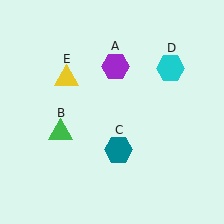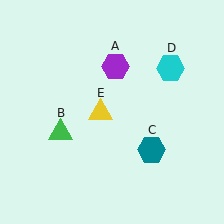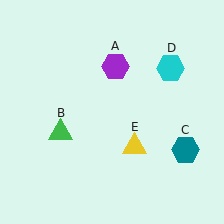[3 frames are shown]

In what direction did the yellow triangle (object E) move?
The yellow triangle (object E) moved down and to the right.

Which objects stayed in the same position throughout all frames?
Purple hexagon (object A) and green triangle (object B) and cyan hexagon (object D) remained stationary.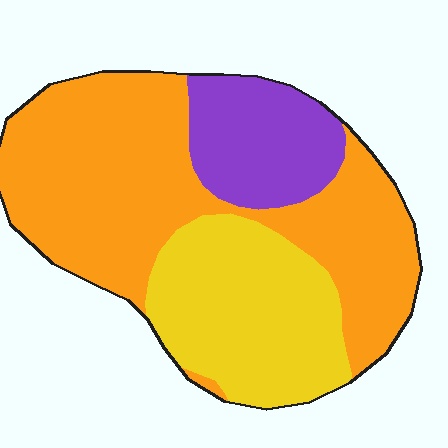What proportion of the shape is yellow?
Yellow takes up between a quarter and a half of the shape.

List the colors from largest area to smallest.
From largest to smallest: orange, yellow, purple.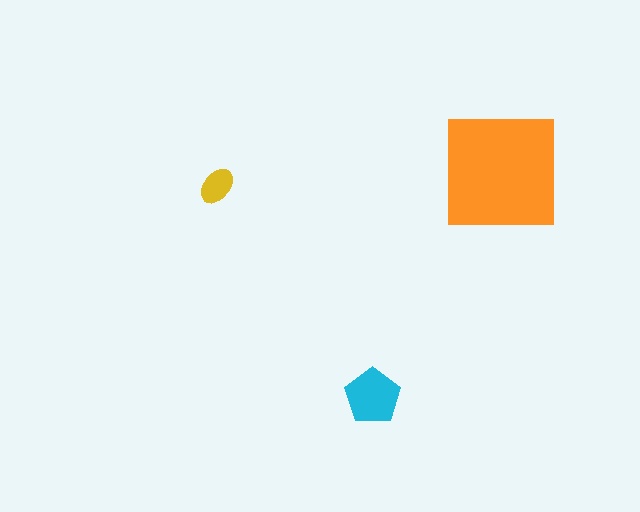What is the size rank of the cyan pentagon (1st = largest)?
2nd.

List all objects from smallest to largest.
The yellow ellipse, the cyan pentagon, the orange square.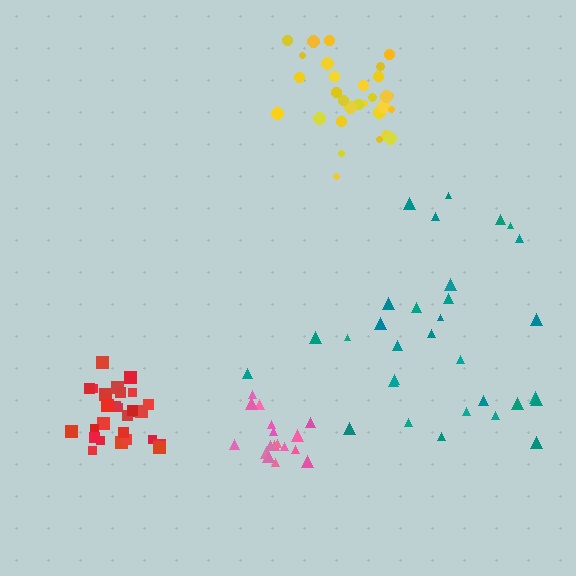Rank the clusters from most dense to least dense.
red, pink, yellow, teal.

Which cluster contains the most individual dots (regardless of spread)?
Teal (31).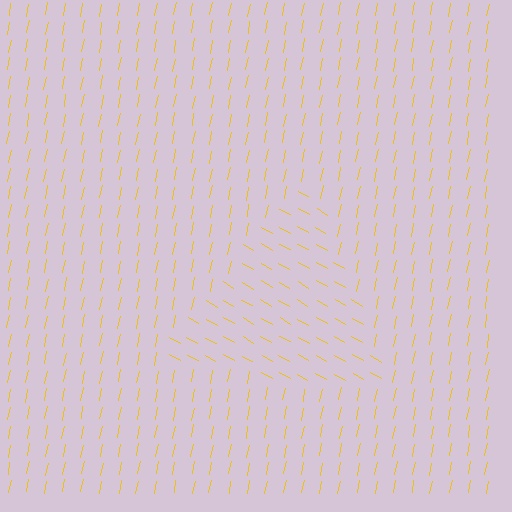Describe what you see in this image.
The image is filled with small yellow line segments. A triangle region in the image has lines oriented differently from the surrounding lines, creating a visible texture boundary.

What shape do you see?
I see a triangle.